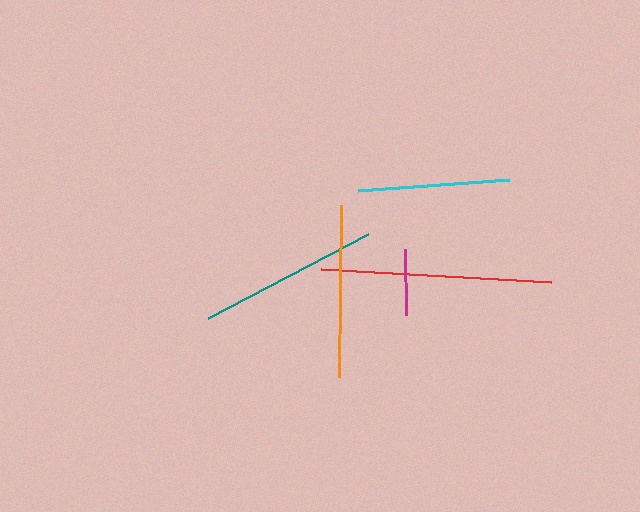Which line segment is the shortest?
The magenta line is the shortest at approximately 66 pixels.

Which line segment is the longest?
The red line is the longest at approximately 231 pixels.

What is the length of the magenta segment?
The magenta segment is approximately 66 pixels long.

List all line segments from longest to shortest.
From longest to shortest: red, teal, orange, cyan, magenta.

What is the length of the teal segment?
The teal segment is approximately 181 pixels long.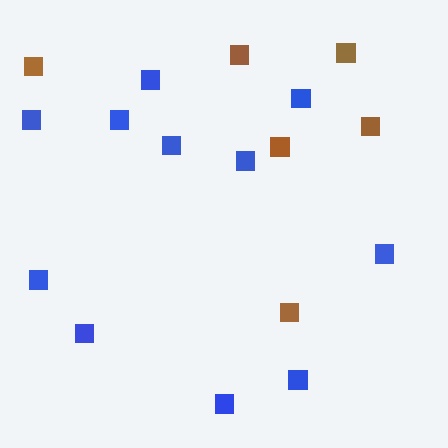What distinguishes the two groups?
There are 2 groups: one group of brown squares (6) and one group of blue squares (11).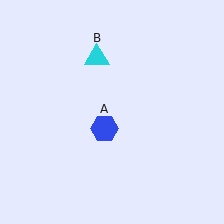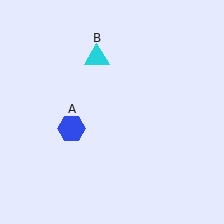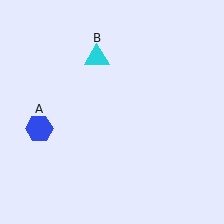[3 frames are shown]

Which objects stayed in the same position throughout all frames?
Cyan triangle (object B) remained stationary.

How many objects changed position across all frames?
1 object changed position: blue hexagon (object A).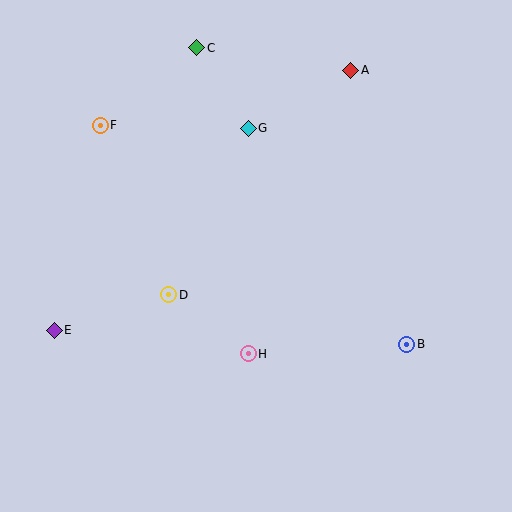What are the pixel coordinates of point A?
Point A is at (351, 70).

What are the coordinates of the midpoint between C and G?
The midpoint between C and G is at (222, 88).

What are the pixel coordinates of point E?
Point E is at (54, 330).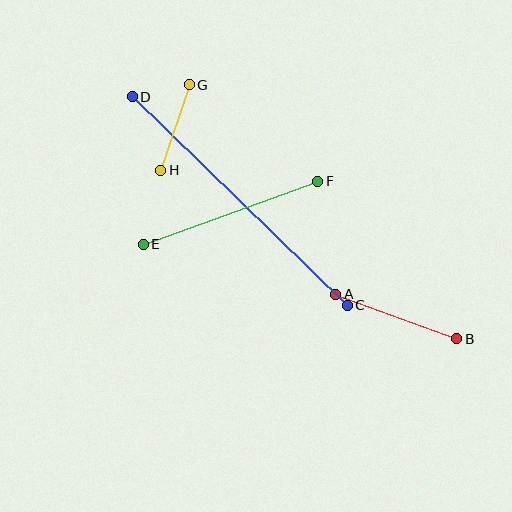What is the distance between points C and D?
The distance is approximately 299 pixels.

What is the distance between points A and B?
The distance is approximately 129 pixels.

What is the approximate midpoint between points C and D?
The midpoint is at approximately (240, 201) pixels.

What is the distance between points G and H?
The distance is approximately 90 pixels.